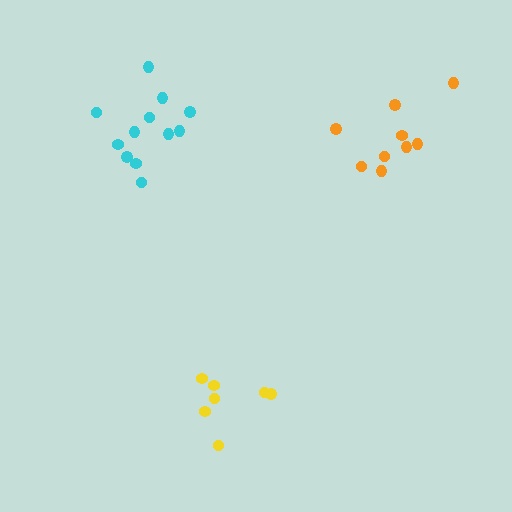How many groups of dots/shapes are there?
There are 3 groups.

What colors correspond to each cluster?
The clusters are colored: cyan, yellow, orange.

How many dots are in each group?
Group 1: 12 dots, Group 2: 7 dots, Group 3: 9 dots (28 total).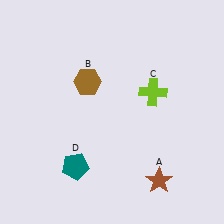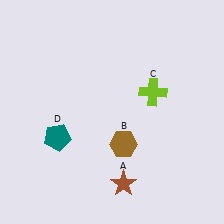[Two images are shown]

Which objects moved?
The objects that moved are: the brown star (A), the brown hexagon (B), the teal pentagon (D).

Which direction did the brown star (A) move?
The brown star (A) moved left.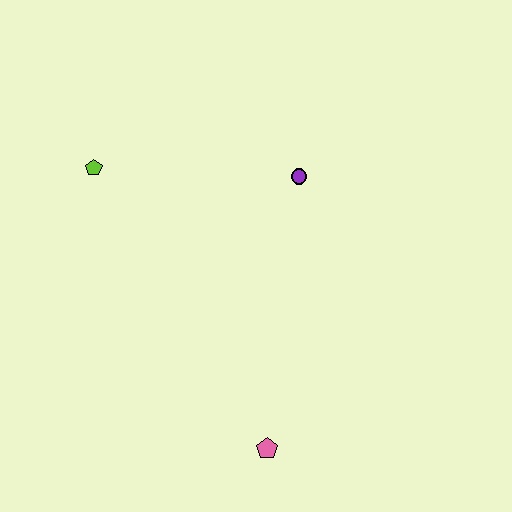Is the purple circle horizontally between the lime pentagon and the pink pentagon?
No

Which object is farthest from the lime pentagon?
The pink pentagon is farthest from the lime pentagon.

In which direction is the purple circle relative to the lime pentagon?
The purple circle is to the right of the lime pentagon.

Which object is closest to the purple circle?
The lime pentagon is closest to the purple circle.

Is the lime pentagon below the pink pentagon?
No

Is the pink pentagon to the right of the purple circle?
No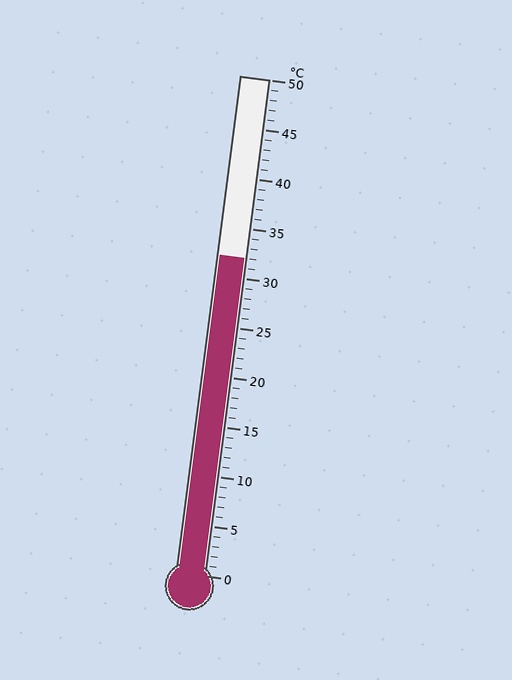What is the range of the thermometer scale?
The thermometer scale ranges from 0°C to 50°C.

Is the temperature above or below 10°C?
The temperature is above 10°C.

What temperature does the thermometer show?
The thermometer shows approximately 32°C.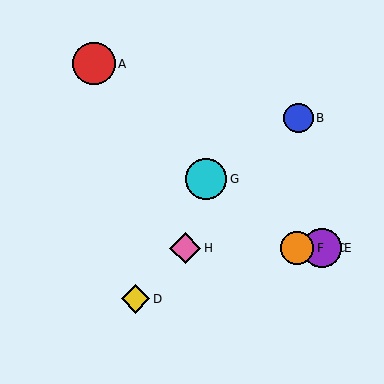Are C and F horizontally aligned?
Yes, both are at y≈248.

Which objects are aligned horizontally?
Objects C, E, F, H are aligned horizontally.